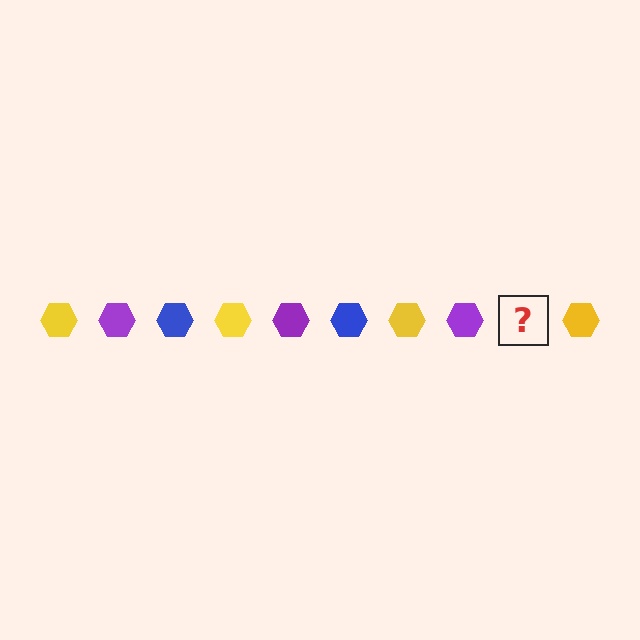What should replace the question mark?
The question mark should be replaced with a blue hexagon.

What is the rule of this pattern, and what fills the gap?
The rule is that the pattern cycles through yellow, purple, blue hexagons. The gap should be filled with a blue hexagon.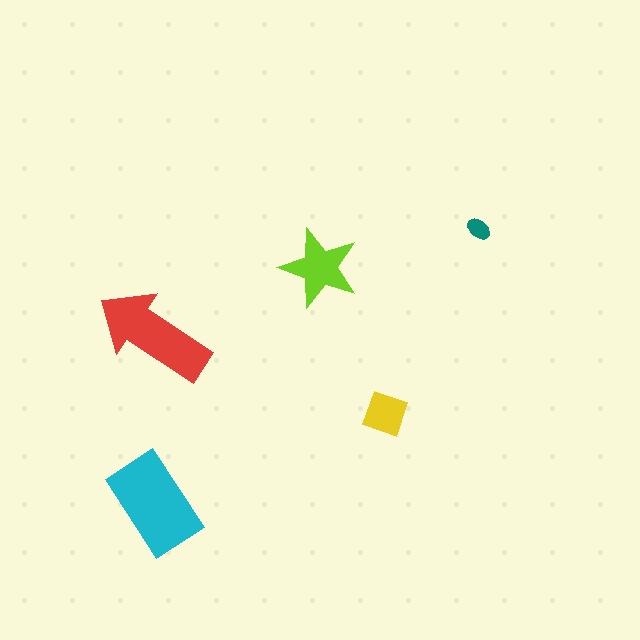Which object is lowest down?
The cyan rectangle is bottommost.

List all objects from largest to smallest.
The cyan rectangle, the red arrow, the lime star, the yellow diamond, the teal ellipse.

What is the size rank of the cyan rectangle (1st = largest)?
1st.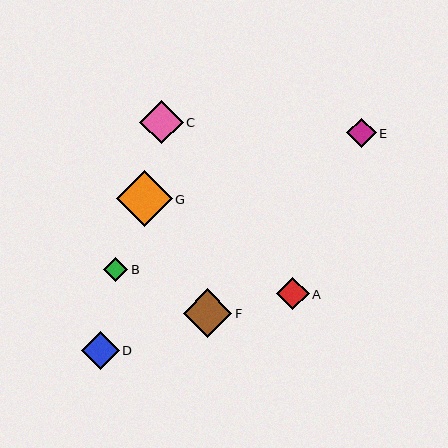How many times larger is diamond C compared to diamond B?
Diamond C is approximately 1.9 times the size of diamond B.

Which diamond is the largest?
Diamond G is the largest with a size of approximately 56 pixels.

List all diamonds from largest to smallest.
From largest to smallest: G, F, C, D, A, E, B.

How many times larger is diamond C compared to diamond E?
Diamond C is approximately 1.5 times the size of diamond E.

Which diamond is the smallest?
Diamond B is the smallest with a size of approximately 24 pixels.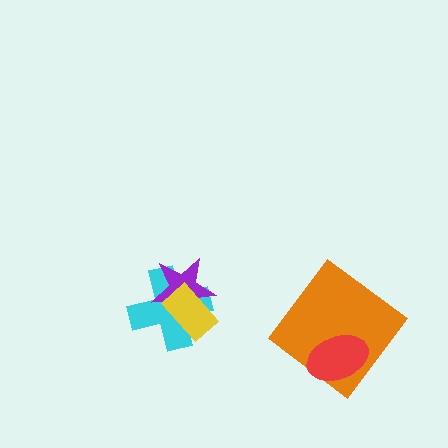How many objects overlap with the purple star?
2 objects overlap with the purple star.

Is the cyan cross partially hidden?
Yes, it is partially covered by another shape.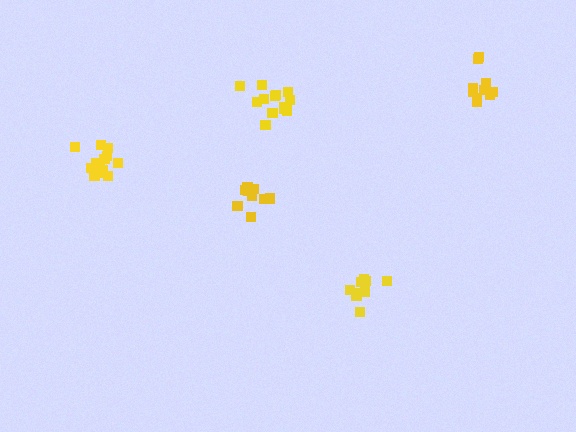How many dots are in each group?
Group 1: 10 dots, Group 2: 14 dots, Group 3: 9 dots, Group 4: 10 dots, Group 5: 14 dots (57 total).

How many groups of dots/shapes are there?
There are 5 groups.